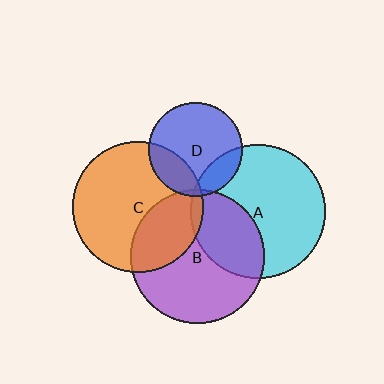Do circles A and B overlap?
Yes.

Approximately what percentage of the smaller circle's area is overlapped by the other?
Approximately 30%.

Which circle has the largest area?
Circle A (cyan).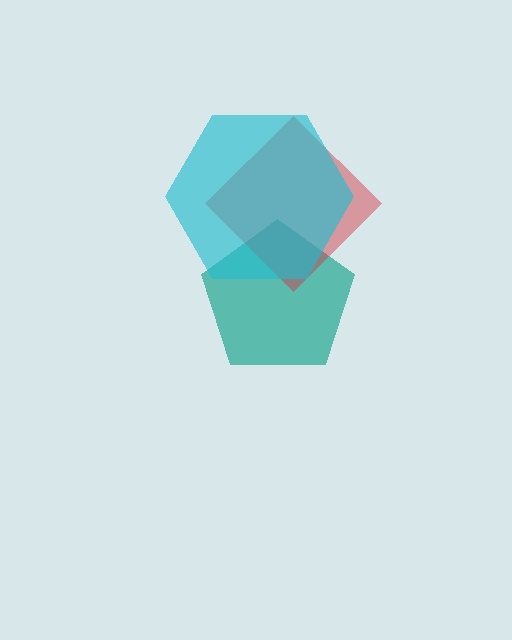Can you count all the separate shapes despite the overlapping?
Yes, there are 3 separate shapes.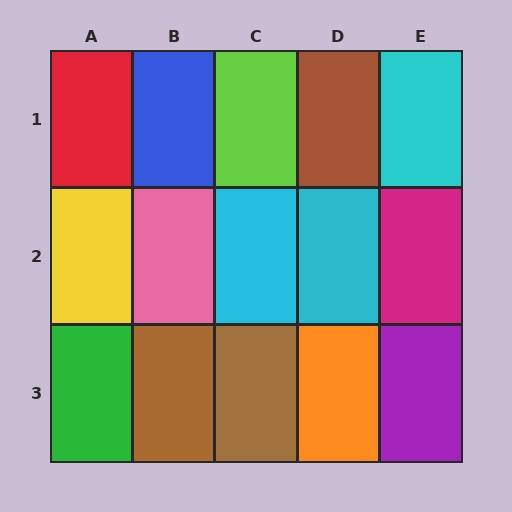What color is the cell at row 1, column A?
Red.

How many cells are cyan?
3 cells are cyan.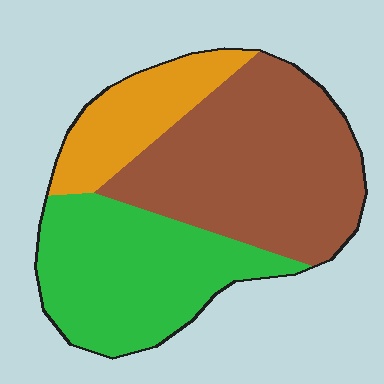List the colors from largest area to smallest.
From largest to smallest: brown, green, orange.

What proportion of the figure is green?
Green covers around 35% of the figure.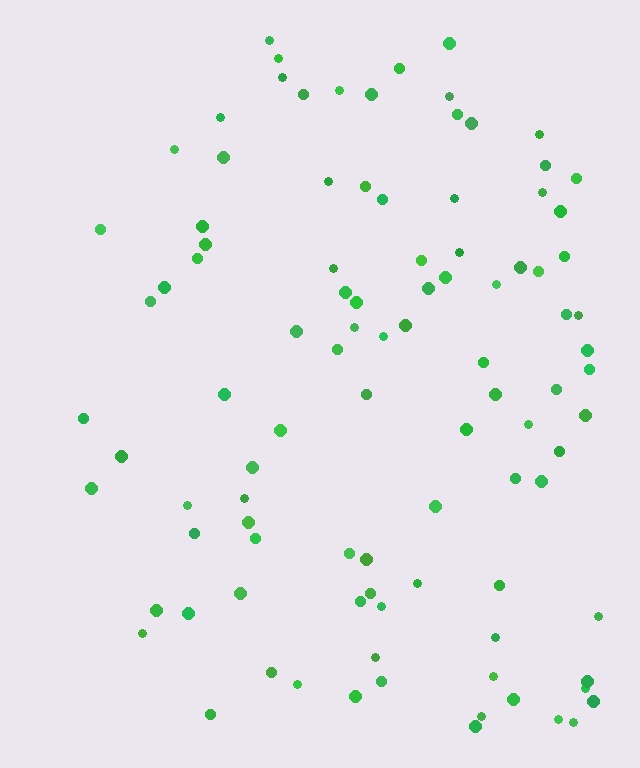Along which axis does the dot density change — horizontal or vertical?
Horizontal.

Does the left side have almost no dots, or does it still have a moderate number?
Still a moderate number, just noticeably fewer than the right.